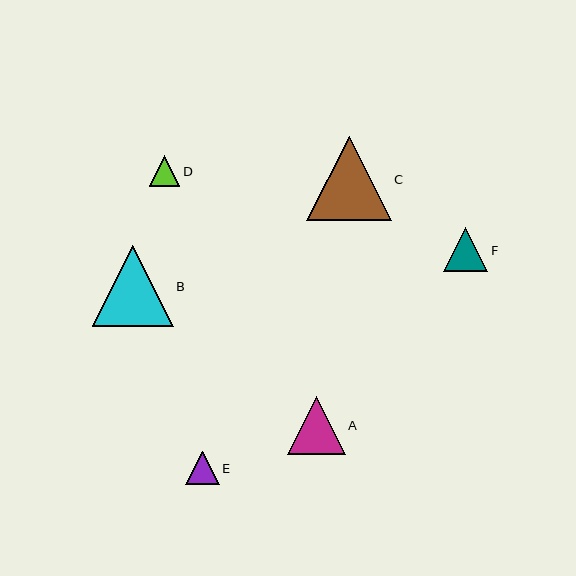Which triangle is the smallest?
Triangle D is the smallest with a size of approximately 30 pixels.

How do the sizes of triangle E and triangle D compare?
Triangle E and triangle D are approximately the same size.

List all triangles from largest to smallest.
From largest to smallest: C, B, A, F, E, D.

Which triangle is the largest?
Triangle C is the largest with a size of approximately 84 pixels.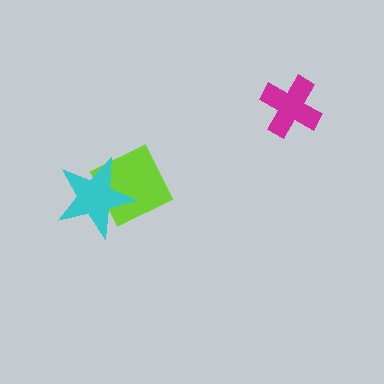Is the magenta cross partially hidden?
No, no other shape covers it.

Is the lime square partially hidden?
Yes, it is partially covered by another shape.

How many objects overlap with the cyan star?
1 object overlaps with the cyan star.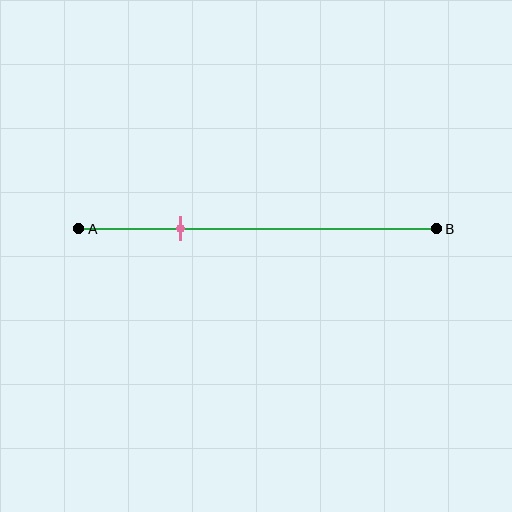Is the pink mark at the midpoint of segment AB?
No, the mark is at about 30% from A, not at the 50% midpoint.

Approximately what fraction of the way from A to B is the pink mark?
The pink mark is approximately 30% of the way from A to B.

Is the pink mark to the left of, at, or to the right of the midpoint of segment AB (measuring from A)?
The pink mark is to the left of the midpoint of segment AB.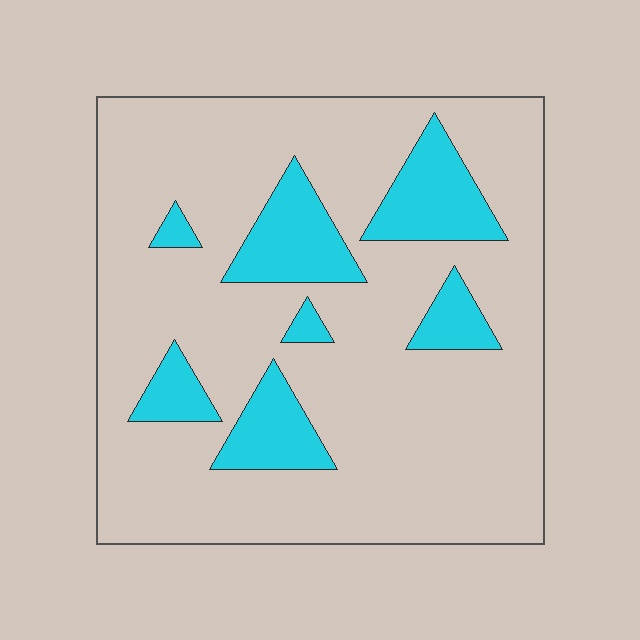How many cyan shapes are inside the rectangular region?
7.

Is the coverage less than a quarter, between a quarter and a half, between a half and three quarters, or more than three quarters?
Less than a quarter.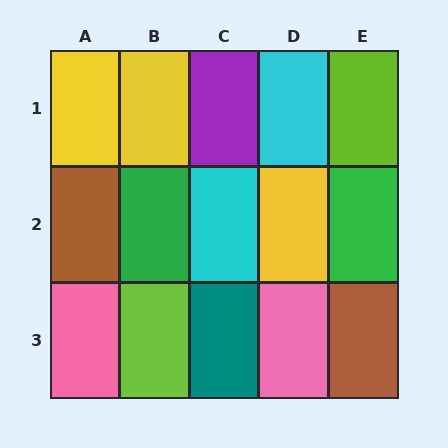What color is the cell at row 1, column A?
Yellow.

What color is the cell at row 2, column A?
Brown.